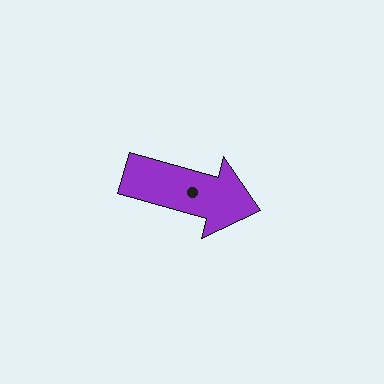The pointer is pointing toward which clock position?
Roughly 4 o'clock.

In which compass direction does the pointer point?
East.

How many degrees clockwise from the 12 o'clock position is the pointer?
Approximately 105 degrees.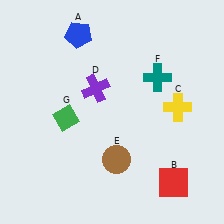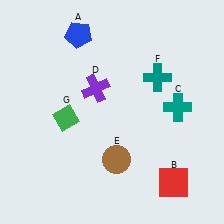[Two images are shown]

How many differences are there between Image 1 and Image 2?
There is 1 difference between the two images.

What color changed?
The cross (C) changed from yellow in Image 1 to teal in Image 2.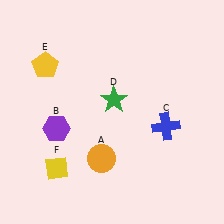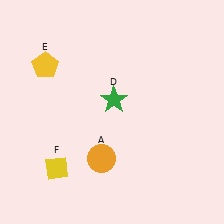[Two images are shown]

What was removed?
The blue cross (C), the purple hexagon (B) were removed in Image 2.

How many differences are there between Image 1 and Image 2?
There are 2 differences between the two images.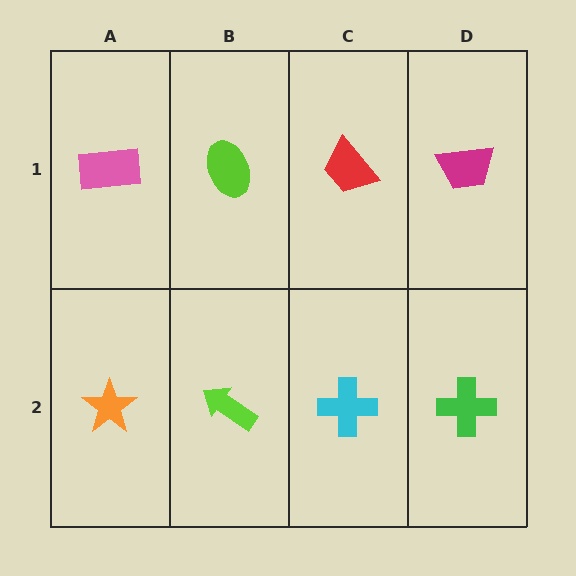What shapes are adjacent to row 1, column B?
A lime arrow (row 2, column B), a pink rectangle (row 1, column A), a red trapezoid (row 1, column C).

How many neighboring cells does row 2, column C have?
3.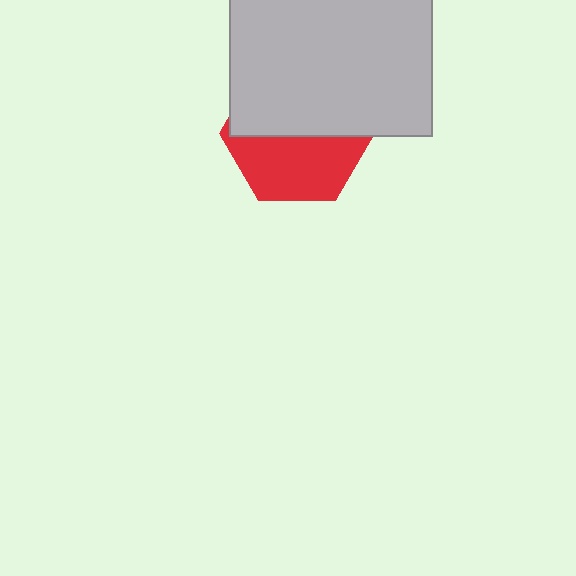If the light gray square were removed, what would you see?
You would see the complete red hexagon.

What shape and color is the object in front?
The object in front is a light gray square.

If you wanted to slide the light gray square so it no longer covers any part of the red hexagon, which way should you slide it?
Slide it up — that is the most direct way to separate the two shapes.